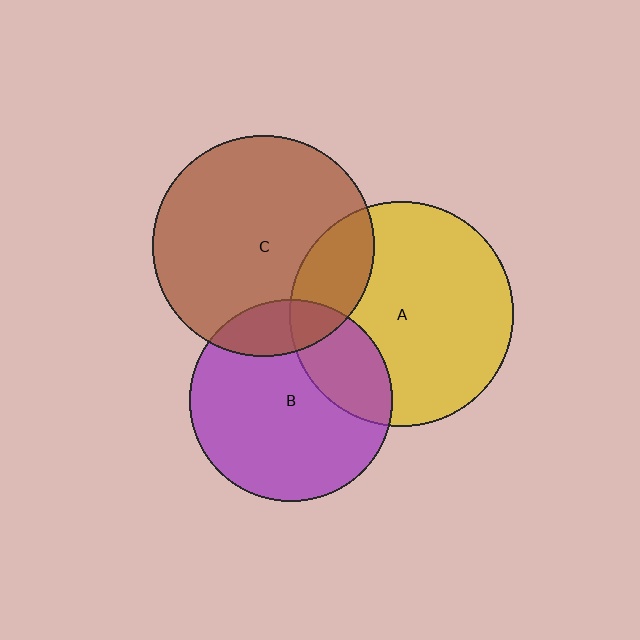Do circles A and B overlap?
Yes.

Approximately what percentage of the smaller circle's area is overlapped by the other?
Approximately 25%.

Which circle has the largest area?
Circle A (yellow).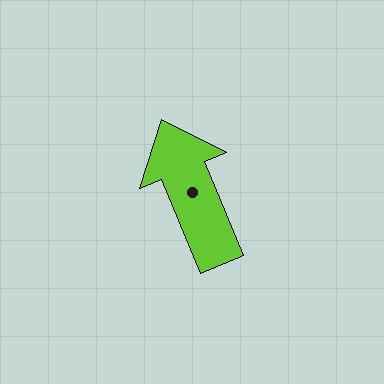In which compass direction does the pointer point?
Northwest.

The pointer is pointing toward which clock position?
Roughly 11 o'clock.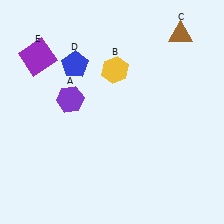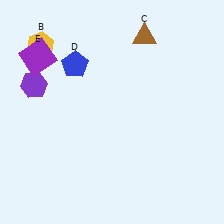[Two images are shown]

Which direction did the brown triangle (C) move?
The brown triangle (C) moved left.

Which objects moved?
The objects that moved are: the purple hexagon (A), the yellow hexagon (B), the brown triangle (C).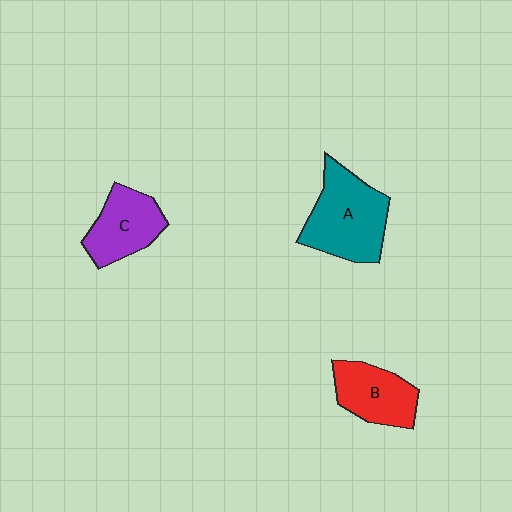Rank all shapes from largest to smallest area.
From largest to smallest: A (teal), C (purple), B (red).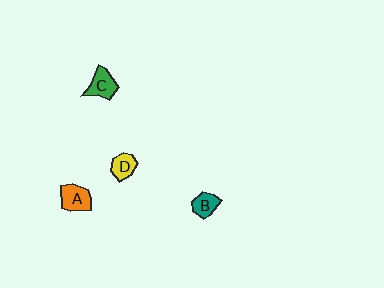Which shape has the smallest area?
Shape D (yellow).